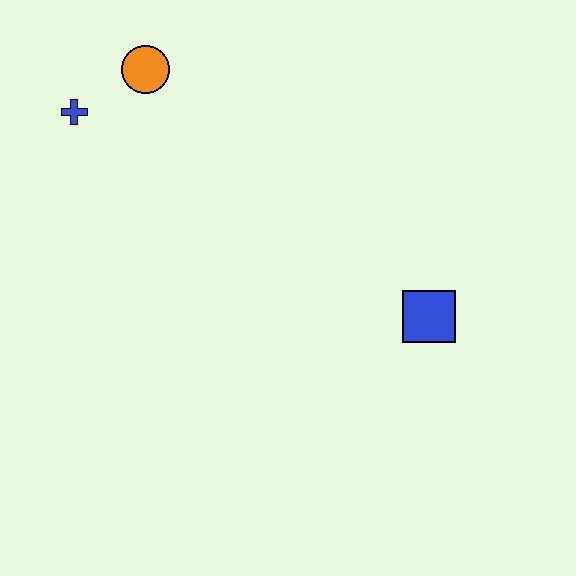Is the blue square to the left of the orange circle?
No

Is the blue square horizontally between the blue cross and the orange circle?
No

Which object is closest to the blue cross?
The orange circle is closest to the blue cross.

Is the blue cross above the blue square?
Yes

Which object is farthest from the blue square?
The blue cross is farthest from the blue square.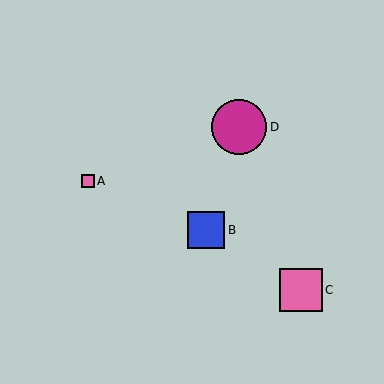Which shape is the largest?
The magenta circle (labeled D) is the largest.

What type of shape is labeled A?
Shape A is a pink square.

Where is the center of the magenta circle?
The center of the magenta circle is at (239, 127).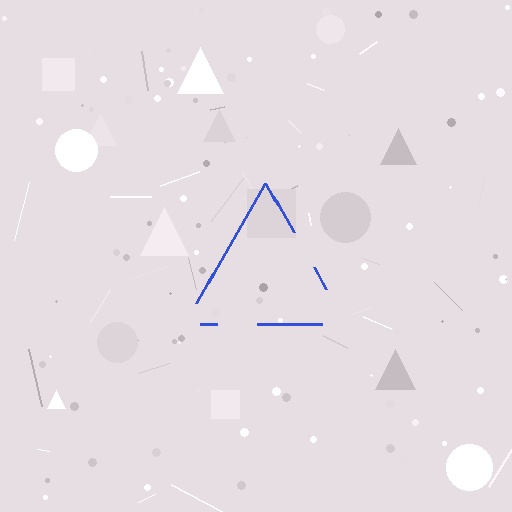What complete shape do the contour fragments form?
The contour fragments form a triangle.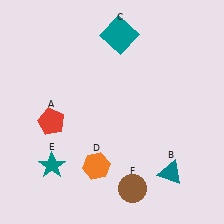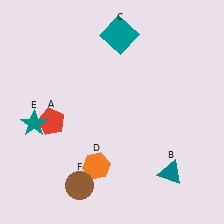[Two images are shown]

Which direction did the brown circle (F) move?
The brown circle (F) moved left.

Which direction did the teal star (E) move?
The teal star (E) moved up.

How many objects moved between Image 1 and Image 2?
2 objects moved between the two images.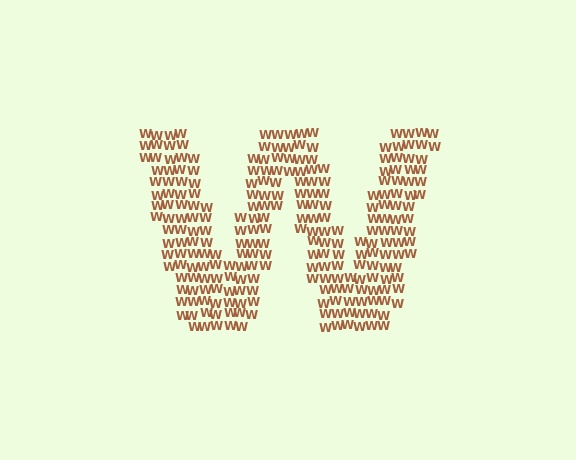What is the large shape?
The large shape is the letter W.